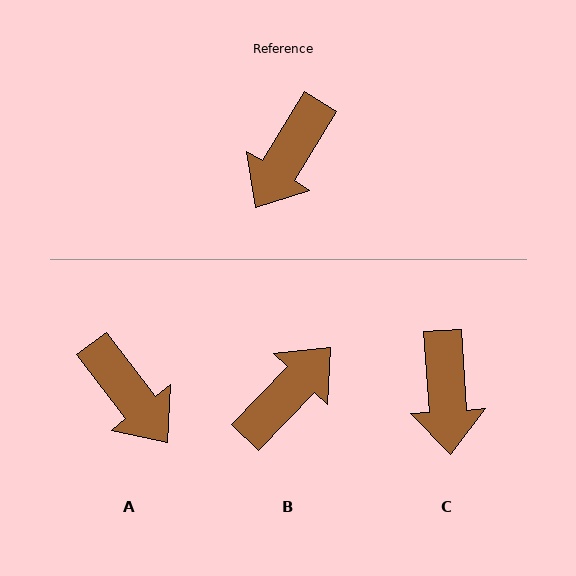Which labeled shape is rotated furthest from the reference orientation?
B, about 168 degrees away.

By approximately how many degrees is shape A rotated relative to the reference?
Approximately 69 degrees counter-clockwise.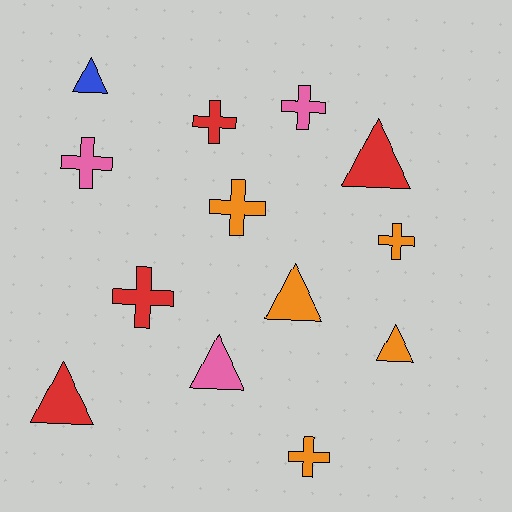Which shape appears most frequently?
Cross, with 7 objects.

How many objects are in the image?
There are 13 objects.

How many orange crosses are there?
There are 3 orange crosses.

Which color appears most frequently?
Orange, with 5 objects.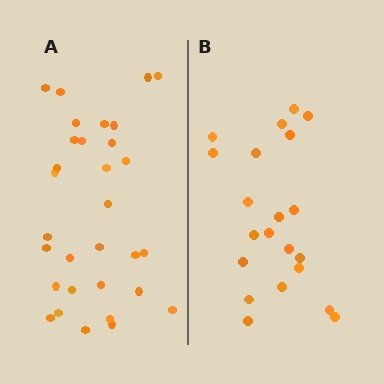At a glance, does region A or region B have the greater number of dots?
Region A (the left region) has more dots.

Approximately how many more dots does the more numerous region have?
Region A has roughly 10 or so more dots than region B.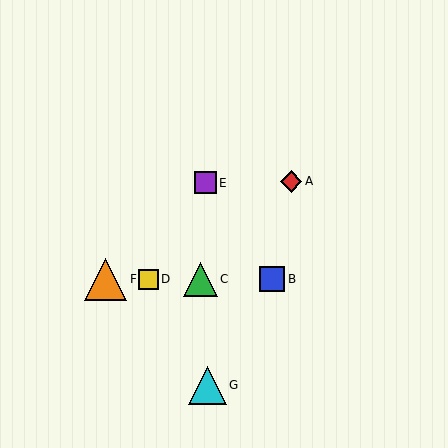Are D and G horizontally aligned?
No, D is at y≈279 and G is at y≈385.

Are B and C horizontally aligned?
Yes, both are at y≈279.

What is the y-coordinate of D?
Object D is at y≈279.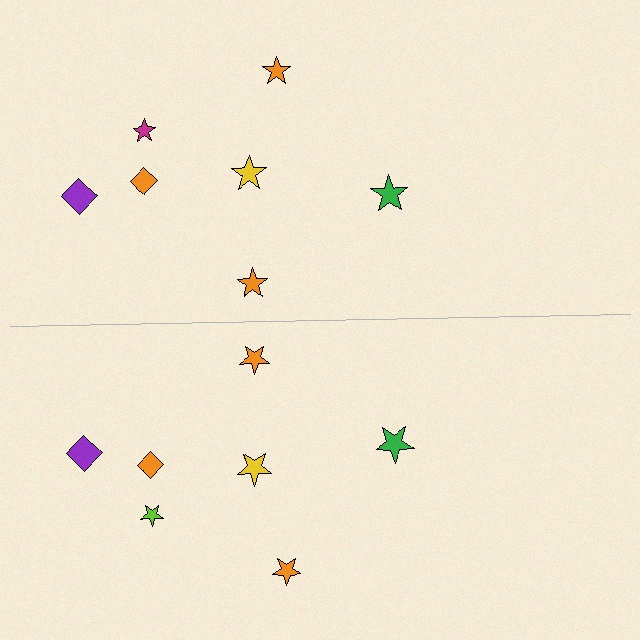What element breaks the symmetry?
The lime star on the bottom side breaks the symmetry — its mirror counterpart is magenta.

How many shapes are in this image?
There are 14 shapes in this image.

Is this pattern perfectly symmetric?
No, the pattern is not perfectly symmetric. The lime star on the bottom side breaks the symmetry — its mirror counterpart is magenta.